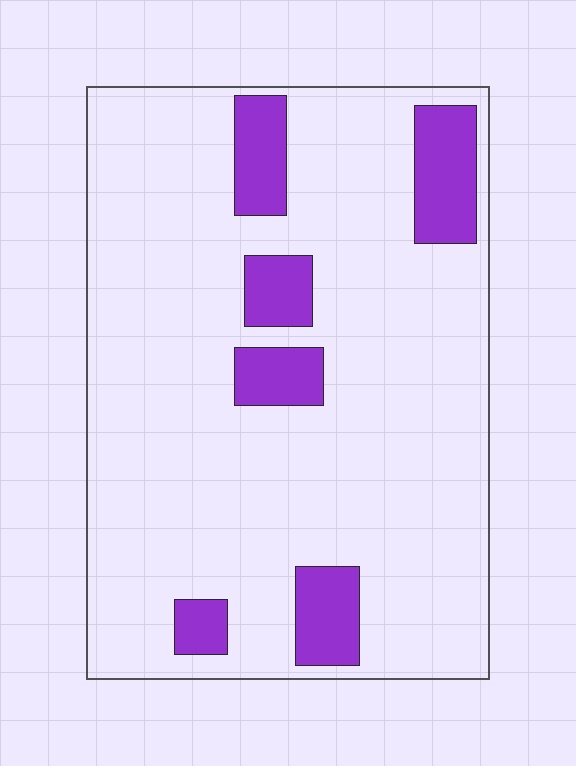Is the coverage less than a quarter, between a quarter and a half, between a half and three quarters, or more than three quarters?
Less than a quarter.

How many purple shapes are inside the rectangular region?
6.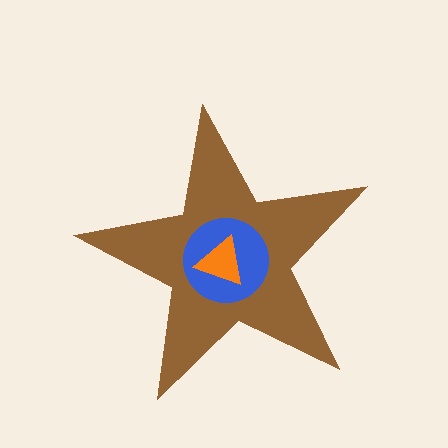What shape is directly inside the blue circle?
The orange triangle.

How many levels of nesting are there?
3.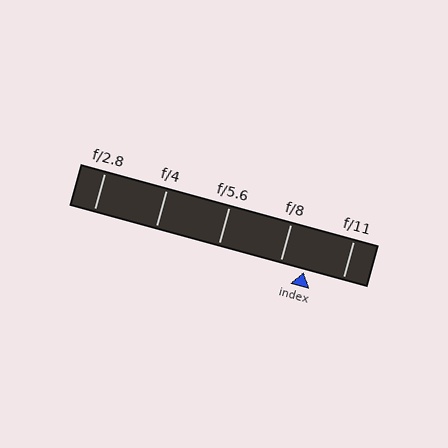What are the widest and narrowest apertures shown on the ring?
The widest aperture shown is f/2.8 and the narrowest is f/11.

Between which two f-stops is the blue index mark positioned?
The index mark is between f/8 and f/11.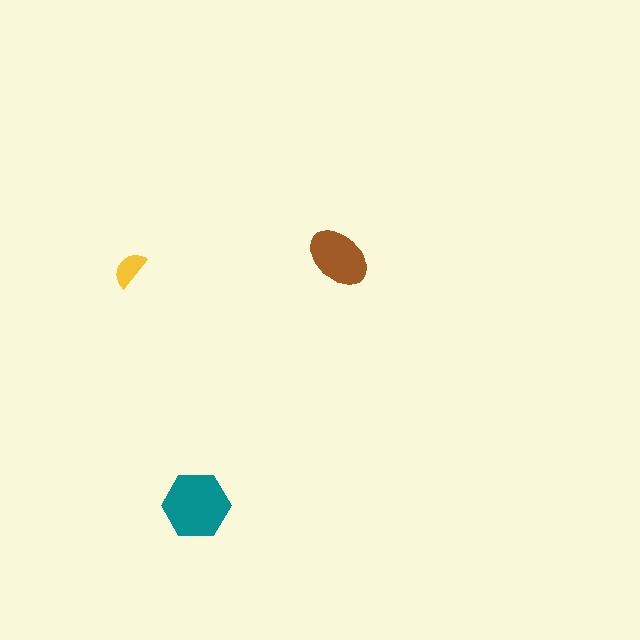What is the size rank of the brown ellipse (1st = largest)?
2nd.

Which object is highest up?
The brown ellipse is topmost.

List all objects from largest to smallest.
The teal hexagon, the brown ellipse, the yellow semicircle.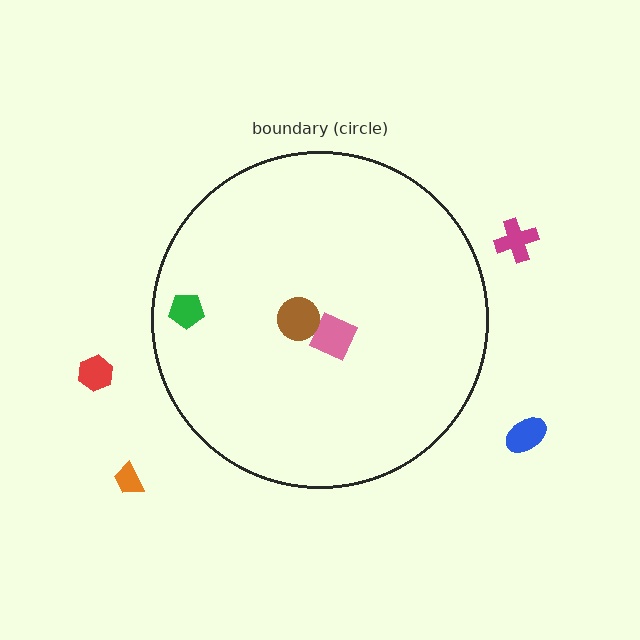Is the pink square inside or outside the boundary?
Inside.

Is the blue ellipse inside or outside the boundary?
Outside.